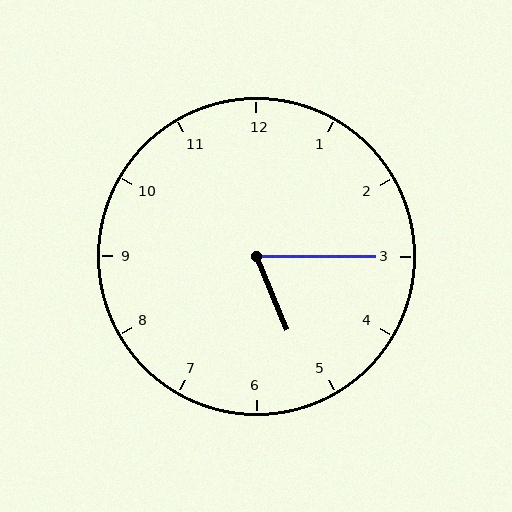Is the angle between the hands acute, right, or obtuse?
It is acute.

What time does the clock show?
5:15.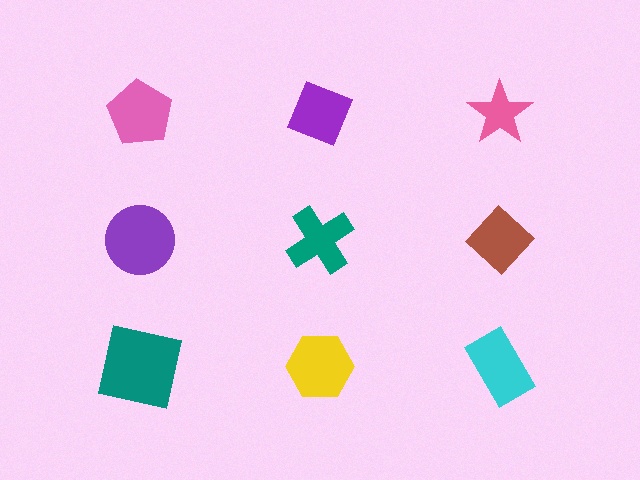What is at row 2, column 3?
A brown diamond.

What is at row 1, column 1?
A pink pentagon.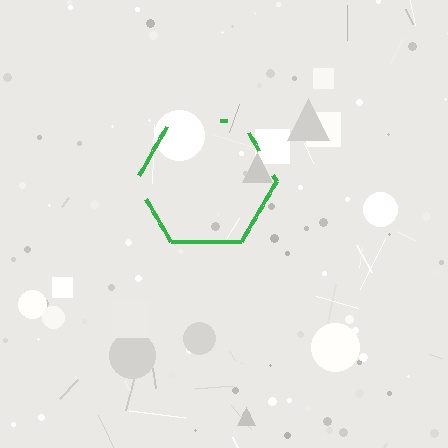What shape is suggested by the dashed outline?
The dashed outline suggests a hexagon.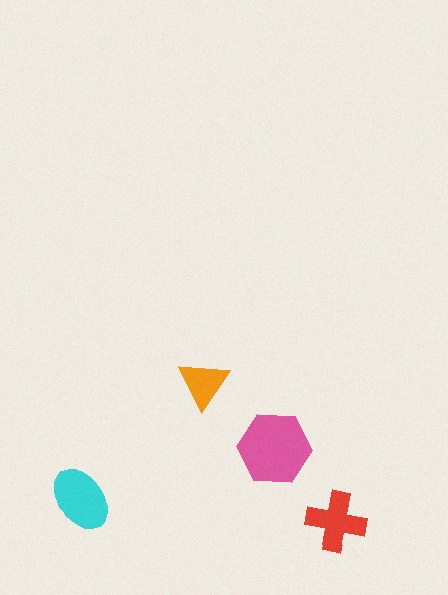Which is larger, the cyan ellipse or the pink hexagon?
The pink hexagon.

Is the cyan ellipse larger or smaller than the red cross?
Larger.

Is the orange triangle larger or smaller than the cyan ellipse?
Smaller.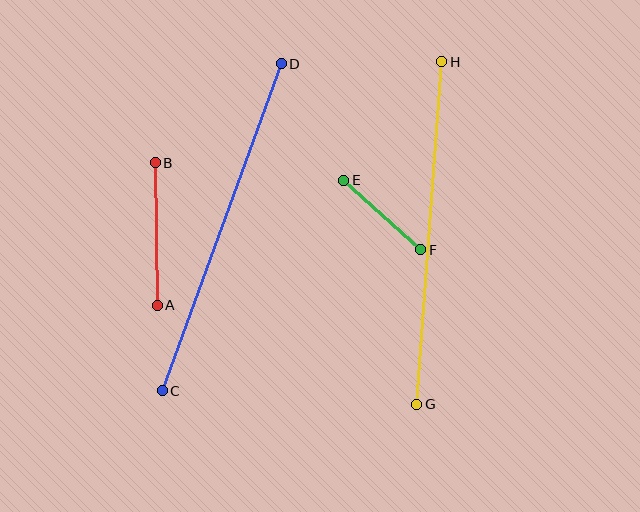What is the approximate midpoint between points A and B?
The midpoint is at approximately (156, 234) pixels.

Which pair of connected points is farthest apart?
Points C and D are farthest apart.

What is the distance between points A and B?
The distance is approximately 143 pixels.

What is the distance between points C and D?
The distance is approximately 348 pixels.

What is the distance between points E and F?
The distance is approximately 104 pixels.